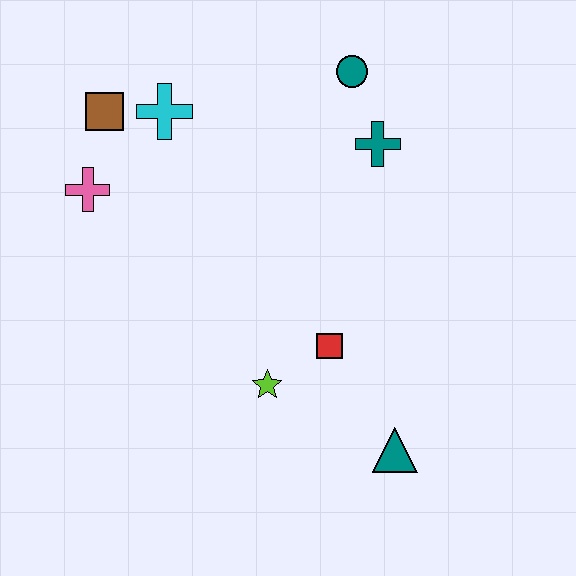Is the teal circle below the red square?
No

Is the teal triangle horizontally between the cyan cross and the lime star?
No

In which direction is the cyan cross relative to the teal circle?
The cyan cross is to the left of the teal circle.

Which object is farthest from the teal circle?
The teal triangle is farthest from the teal circle.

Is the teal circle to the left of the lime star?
No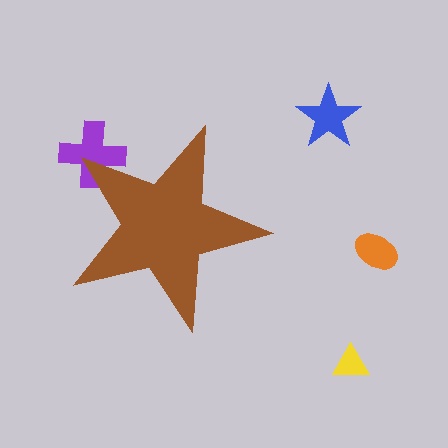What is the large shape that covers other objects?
A brown star.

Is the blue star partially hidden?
No, the blue star is fully visible.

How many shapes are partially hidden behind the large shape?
1 shape is partially hidden.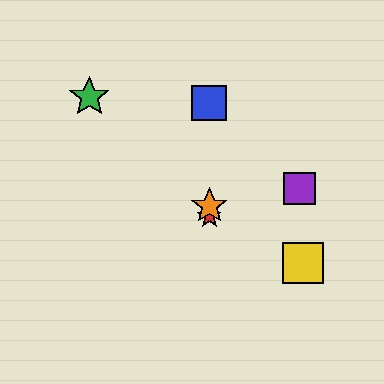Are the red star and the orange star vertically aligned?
Yes, both are at x≈209.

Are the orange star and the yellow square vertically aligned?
No, the orange star is at x≈209 and the yellow square is at x≈303.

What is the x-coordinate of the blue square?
The blue square is at x≈209.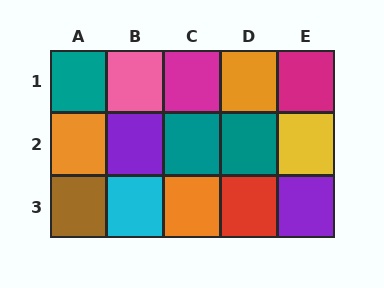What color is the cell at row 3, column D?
Red.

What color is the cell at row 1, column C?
Magenta.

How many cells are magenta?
2 cells are magenta.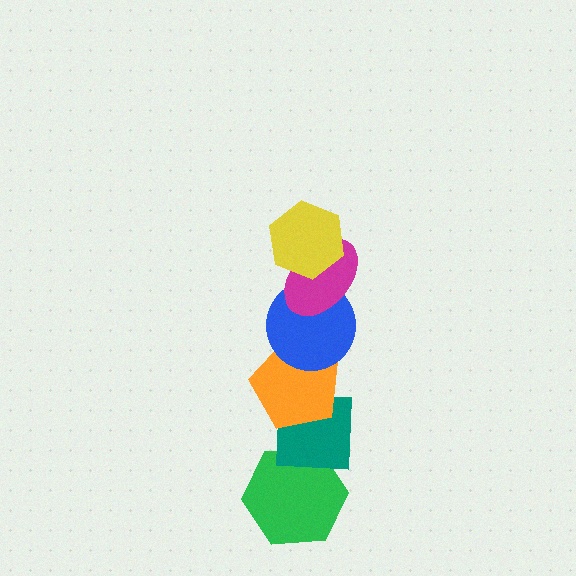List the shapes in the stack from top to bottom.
From top to bottom: the yellow hexagon, the magenta ellipse, the blue circle, the orange pentagon, the teal square, the green hexagon.